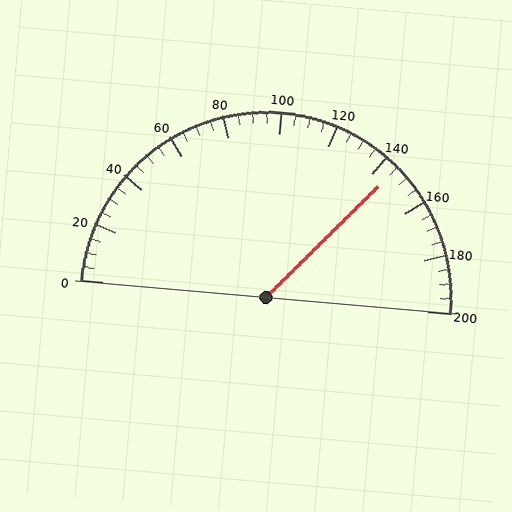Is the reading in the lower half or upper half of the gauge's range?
The reading is in the upper half of the range (0 to 200).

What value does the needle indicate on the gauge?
The needle indicates approximately 145.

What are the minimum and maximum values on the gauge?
The gauge ranges from 0 to 200.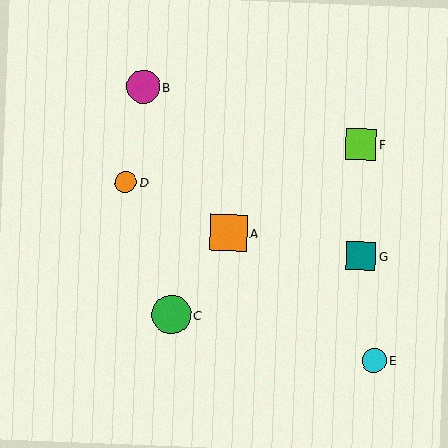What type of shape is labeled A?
Shape A is an orange square.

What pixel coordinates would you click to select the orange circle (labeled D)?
Click at (126, 182) to select the orange circle D.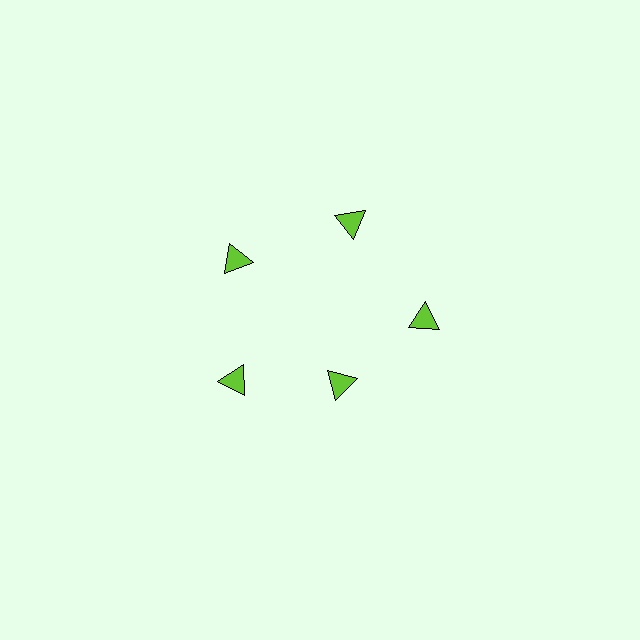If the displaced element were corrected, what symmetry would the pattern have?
It would have 5-fold rotational symmetry — the pattern would map onto itself every 72 degrees.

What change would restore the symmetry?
The symmetry would be restored by moving it outward, back onto the ring so that all 5 triangles sit at equal angles and equal distance from the center.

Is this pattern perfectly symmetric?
No. The 5 lime triangles are arranged in a ring, but one element near the 5 o'clock position is pulled inward toward the center, breaking the 5-fold rotational symmetry.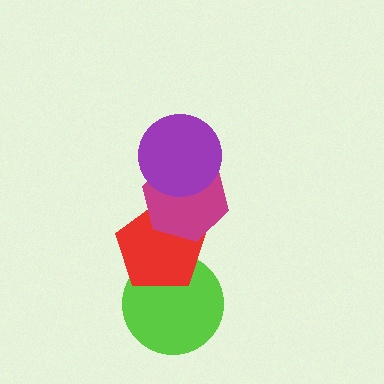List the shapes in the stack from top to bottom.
From top to bottom: the purple circle, the magenta hexagon, the red pentagon, the lime circle.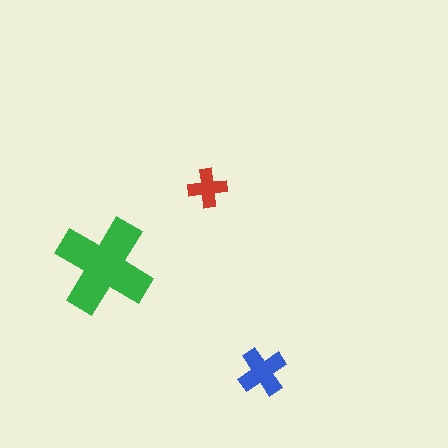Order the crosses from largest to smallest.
the green one, the blue one, the red one.